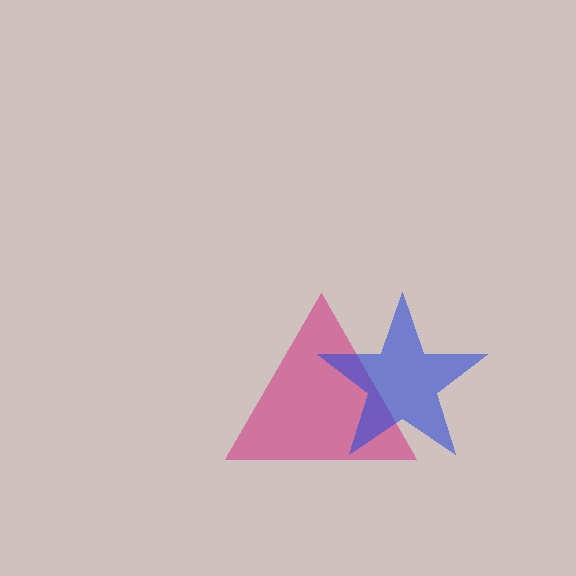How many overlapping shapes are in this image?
There are 2 overlapping shapes in the image.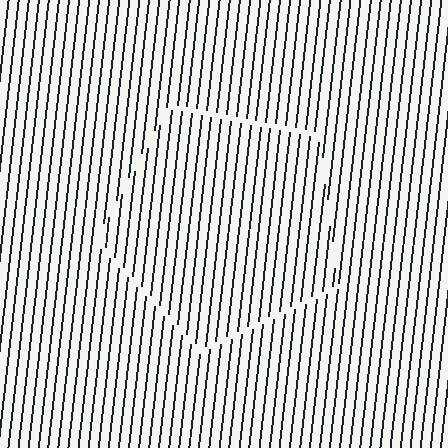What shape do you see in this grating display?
An illusory pentagon. The interior of the shape contains the same grating, shifted by half a period — the contour is defined by the phase discontinuity where line-ends from the inner and outer gratings abut.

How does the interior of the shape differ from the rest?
The interior of the shape contains the same grating, shifted by half a period — the contour is defined by the phase discontinuity where line-ends from the inner and outer gratings abut.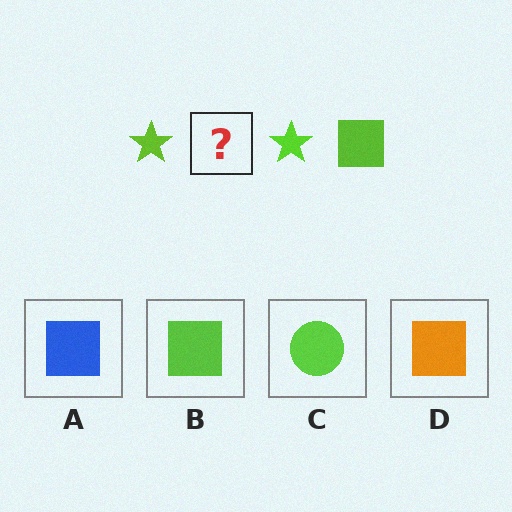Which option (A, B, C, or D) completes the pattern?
B.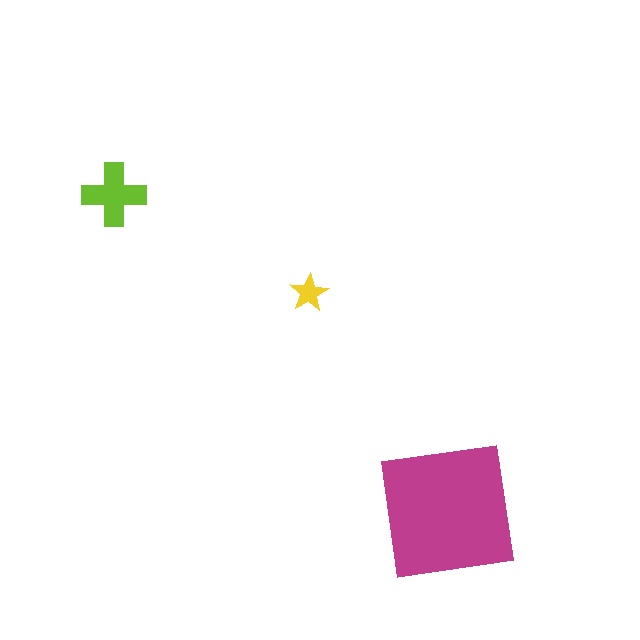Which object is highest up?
The lime cross is topmost.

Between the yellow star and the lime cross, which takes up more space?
The lime cross.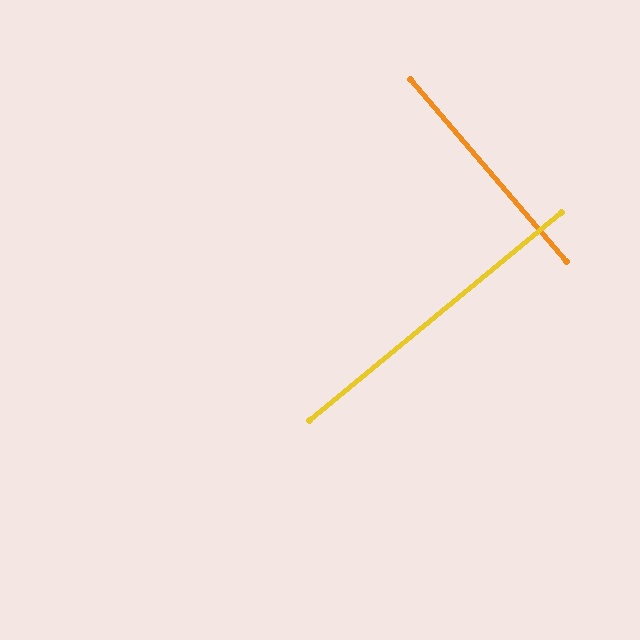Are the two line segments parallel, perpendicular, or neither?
Perpendicular — they meet at approximately 89°.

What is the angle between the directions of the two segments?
Approximately 89 degrees.